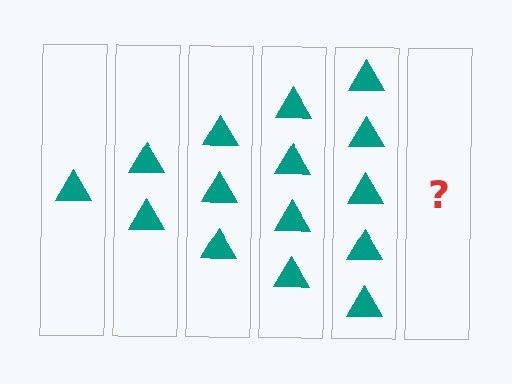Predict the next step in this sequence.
The next step is 6 triangles.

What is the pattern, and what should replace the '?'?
The pattern is that each step adds one more triangle. The '?' should be 6 triangles.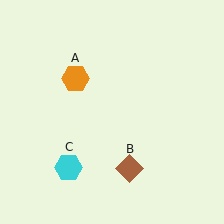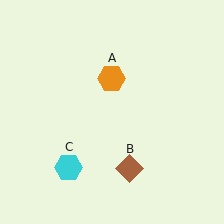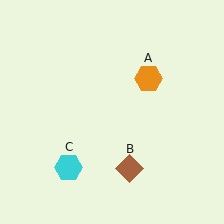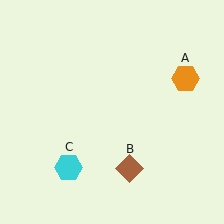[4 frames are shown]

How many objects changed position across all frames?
1 object changed position: orange hexagon (object A).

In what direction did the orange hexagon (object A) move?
The orange hexagon (object A) moved right.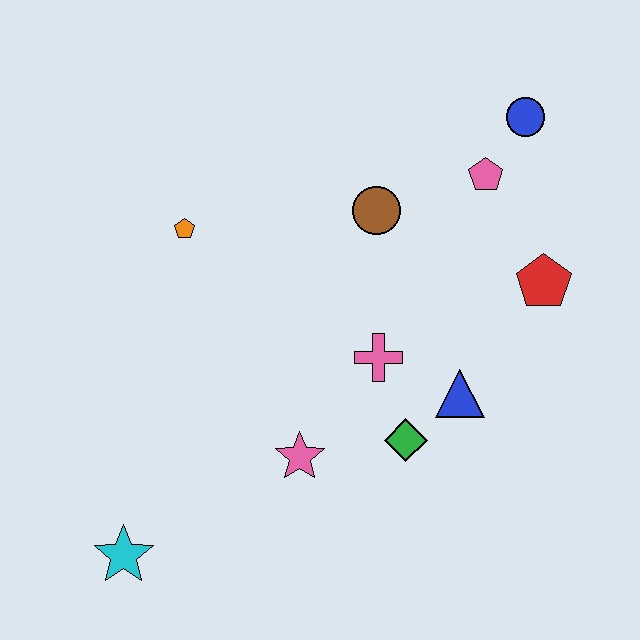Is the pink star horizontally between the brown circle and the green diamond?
No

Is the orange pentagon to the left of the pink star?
Yes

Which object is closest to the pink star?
The green diamond is closest to the pink star.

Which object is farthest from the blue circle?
The cyan star is farthest from the blue circle.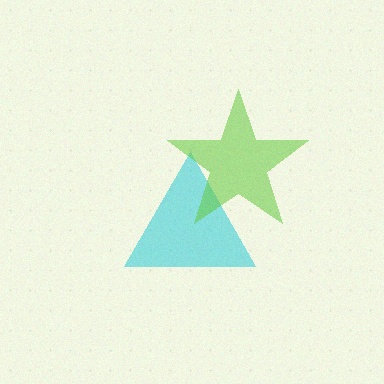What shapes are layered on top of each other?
The layered shapes are: a cyan triangle, a lime star.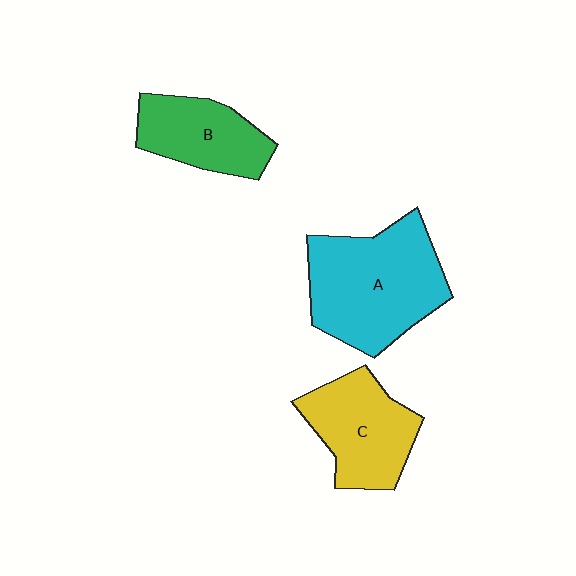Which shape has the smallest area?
Shape B (green).